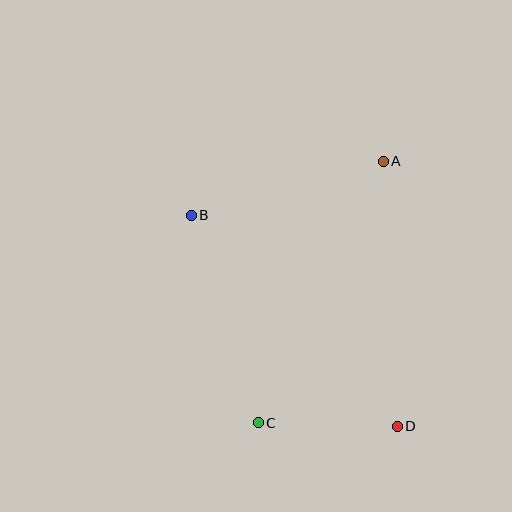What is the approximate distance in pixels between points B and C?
The distance between B and C is approximately 218 pixels.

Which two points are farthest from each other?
Points B and D are farthest from each other.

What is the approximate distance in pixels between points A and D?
The distance between A and D is approximately 266 pixels.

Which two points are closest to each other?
Points C and D are closest to each other.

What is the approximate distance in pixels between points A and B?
The distance between A and B is approximately 199 pixels.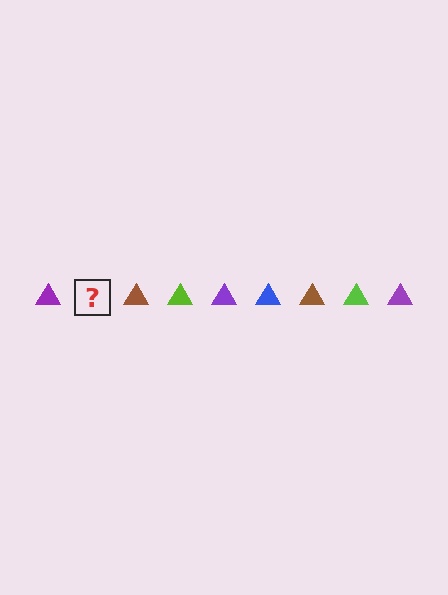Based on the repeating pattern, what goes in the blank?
The blank should be a blue triangle.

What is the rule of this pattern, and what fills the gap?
The rule is that the pattern cycles through purple, blue, brown, lime triangles. The gap should be filled with a blue triangle.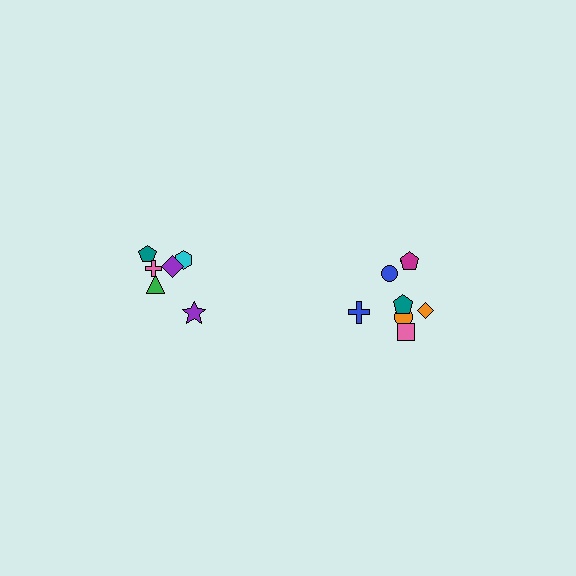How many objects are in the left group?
There are 6 objects.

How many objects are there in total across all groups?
There are 14 objects.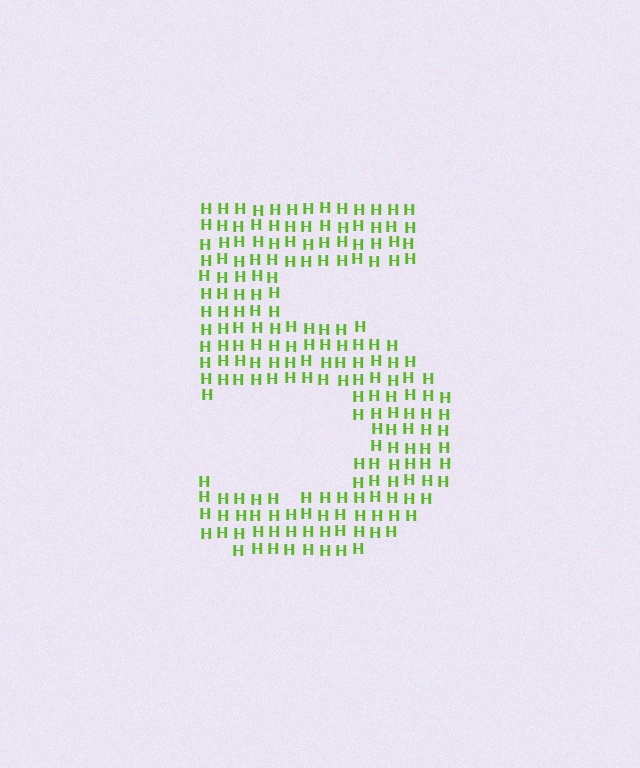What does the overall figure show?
The overall figure shows the digit 5.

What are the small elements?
The small elements are letter H's.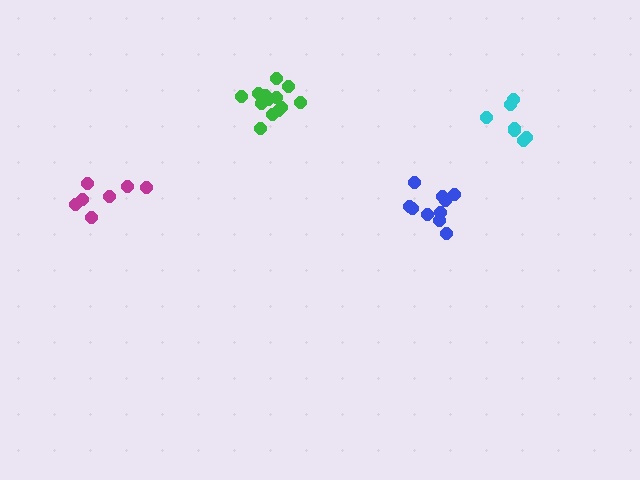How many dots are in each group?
Group 1: 7 dots, Group 2: 10 dots, Group 3: 13 dots, Group 4: 7 dots (37 total).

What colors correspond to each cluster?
The clusters are colored: magenta, blue, green, cyan.